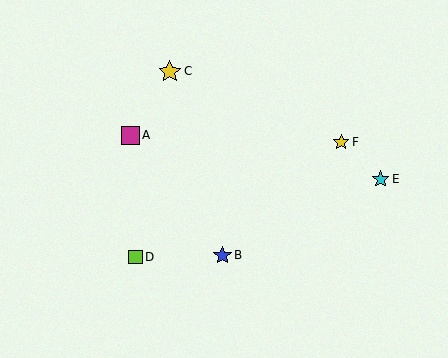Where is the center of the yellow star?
The center of the yellow star is at (170, 71).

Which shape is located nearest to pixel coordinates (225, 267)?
The blue star (labeled B) at (222, 255) is nearest to that location.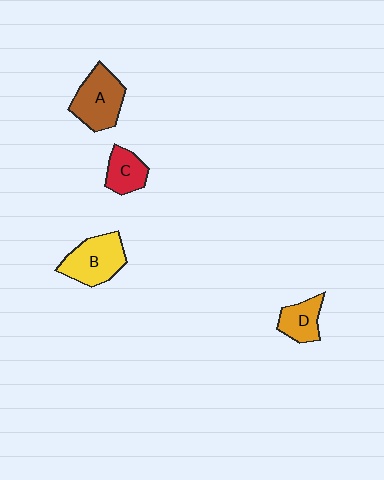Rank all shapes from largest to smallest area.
From largest to smallest: B (yellow), A (brown), D (orange), C (red).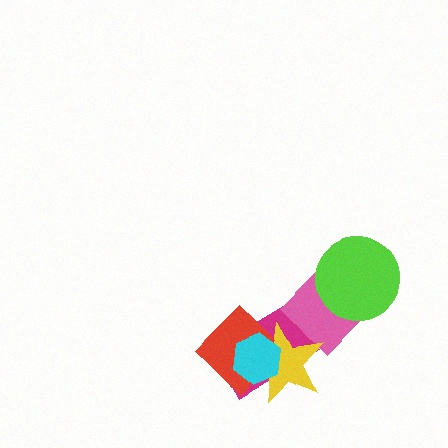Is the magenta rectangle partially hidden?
Yes, it is partially covered by another shape.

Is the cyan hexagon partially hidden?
No, no other shape covers it.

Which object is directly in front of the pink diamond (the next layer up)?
The lime circle is directly in front of the pink diamond.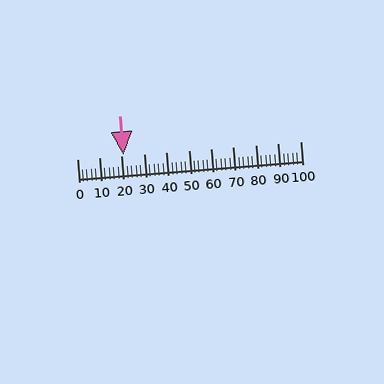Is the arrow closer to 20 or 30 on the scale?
The arrow is closer to 20.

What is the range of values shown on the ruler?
The ruler shows values from 0 to 100.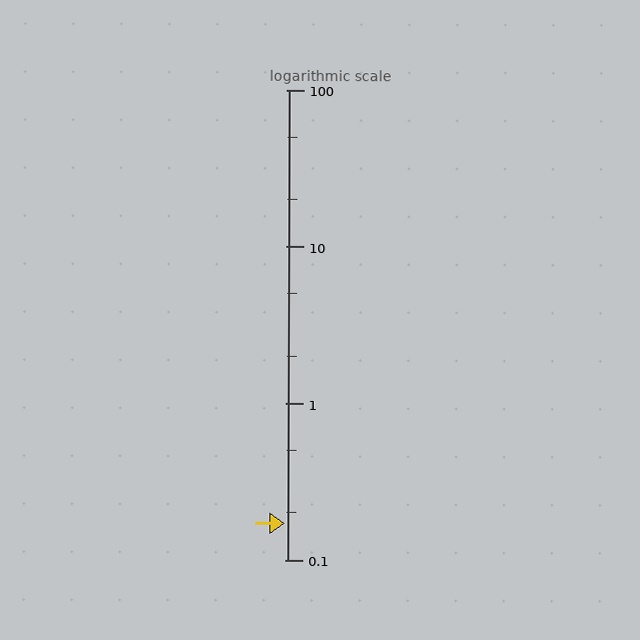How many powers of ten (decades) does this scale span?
The scale spans 3 decades, from 0.1 to 100.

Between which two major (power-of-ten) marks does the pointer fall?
The pointer is between 0.1 and 1.